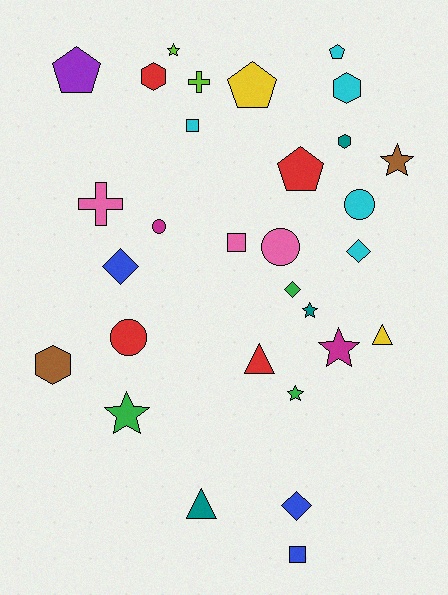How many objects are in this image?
There are 30 objects.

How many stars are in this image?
There are 6 stars.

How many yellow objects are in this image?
There are 2 yellow objects.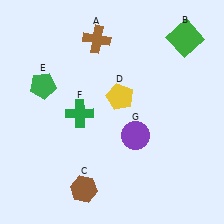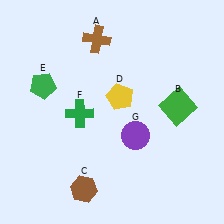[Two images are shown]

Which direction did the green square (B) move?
The green square (B) moved down.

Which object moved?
The green square (B) moved down.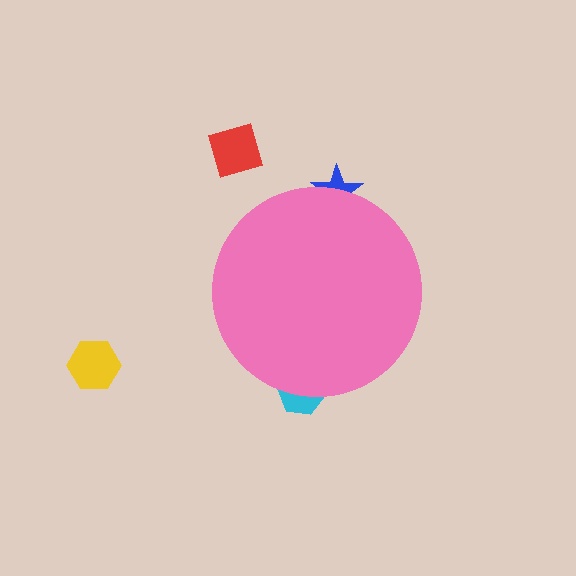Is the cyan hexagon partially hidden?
Yes, the cyan hexagon is partially hidden behind the pink circle.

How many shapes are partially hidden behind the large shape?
2 shapes are partially hidden.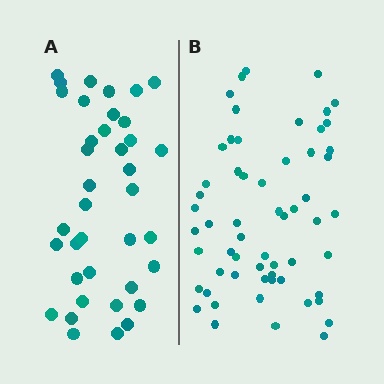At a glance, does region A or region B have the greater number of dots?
Region B (the right region) has more dots.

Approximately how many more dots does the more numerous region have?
Region B has approximately 20 more dots than region A.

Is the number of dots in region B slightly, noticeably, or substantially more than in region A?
Region B has substantially more. The ratio is roughly 1.6 to 1.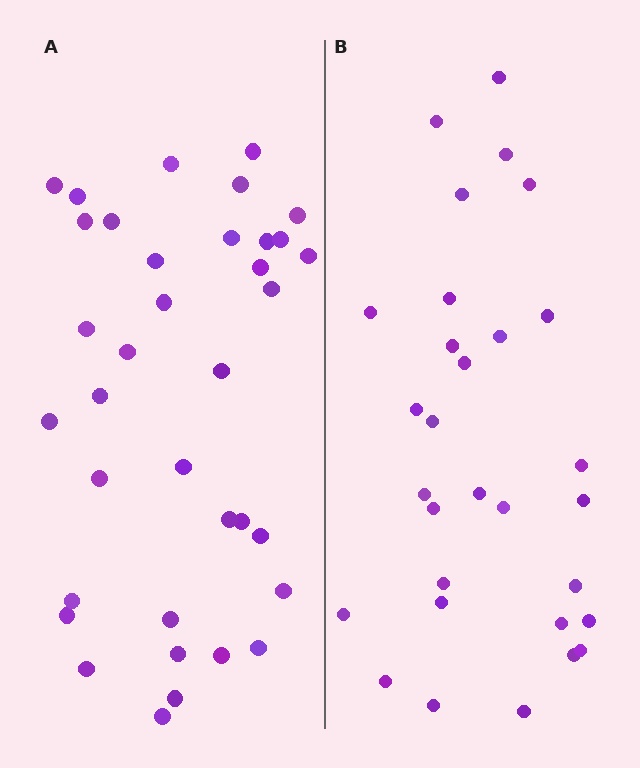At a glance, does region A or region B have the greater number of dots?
Region A (the left region) has more dots.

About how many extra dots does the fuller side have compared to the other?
Region A has about 6 more dots than region B.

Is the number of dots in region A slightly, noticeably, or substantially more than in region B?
Region A has only slightly more — the two regions are fairly close. The ratio is roughly 1.2 to 1.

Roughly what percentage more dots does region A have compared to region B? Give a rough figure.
About 20% more.